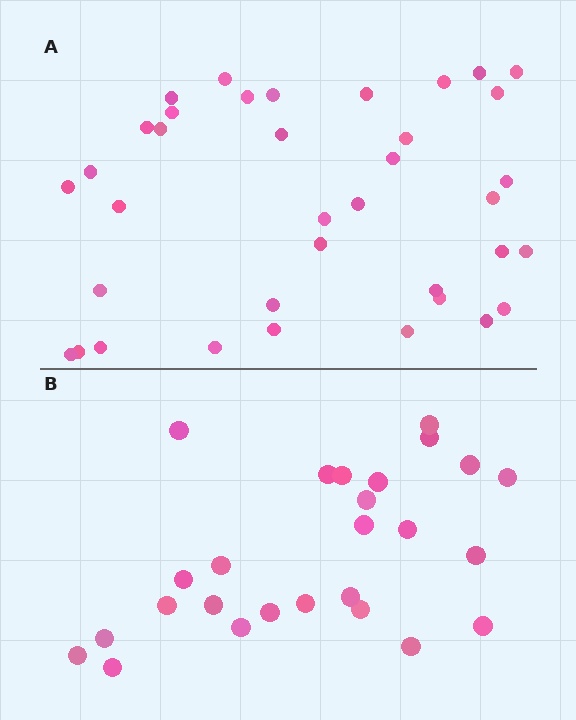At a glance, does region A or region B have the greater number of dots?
Region A (the top region) has more dots.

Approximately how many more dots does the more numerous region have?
Region A has roughly 12 or so more dots than region B.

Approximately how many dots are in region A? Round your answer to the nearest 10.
About 40 dots. (The exact count is 37, which rounds to 40.)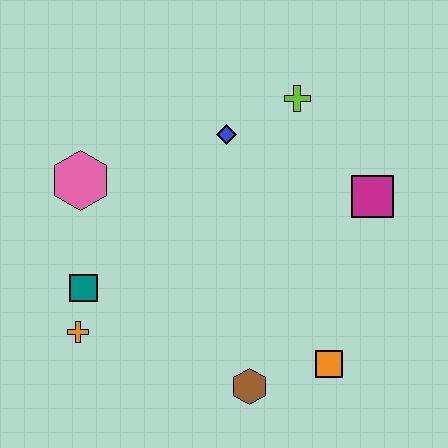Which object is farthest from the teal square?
The magenta square is farthest from the teal square.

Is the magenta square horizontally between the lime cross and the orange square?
No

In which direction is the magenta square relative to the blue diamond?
The magenta square is to the right of the blue diamond.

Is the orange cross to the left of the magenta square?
Yes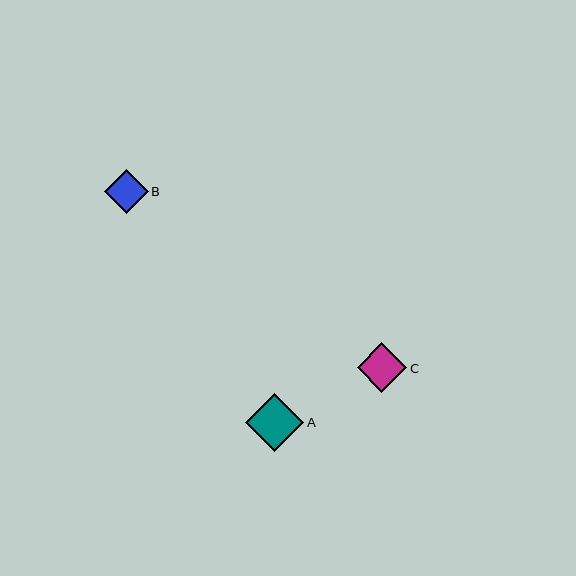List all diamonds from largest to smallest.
From largest to smallest: A, C, B.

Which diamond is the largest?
Diamond A is the largest with a size of approximately 58 pixels.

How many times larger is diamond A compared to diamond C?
Diamond A is approximately 1.2 times the size of diamond C.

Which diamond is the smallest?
Diamond B is the smallest with a size of approximately 43 pixels.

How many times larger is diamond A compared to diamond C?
Diamond A is approximately 1.2 times the size of diamond C.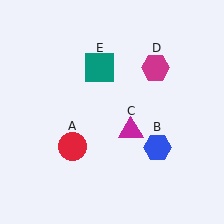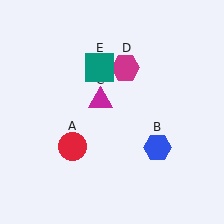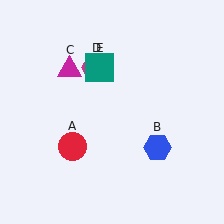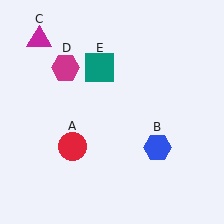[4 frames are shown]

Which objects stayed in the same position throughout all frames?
Red circle (object A) and blue hexagon (object B) and teal square (object E) remained stationary.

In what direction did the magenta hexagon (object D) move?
The magenta hexagon (object D) moved left.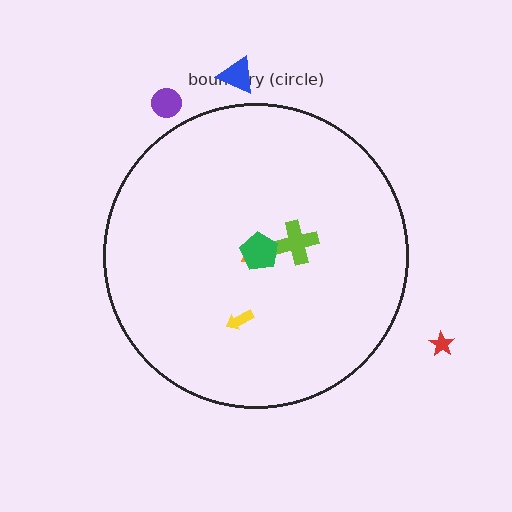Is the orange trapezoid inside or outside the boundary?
Inside.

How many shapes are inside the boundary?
4 inside, 3 outside.